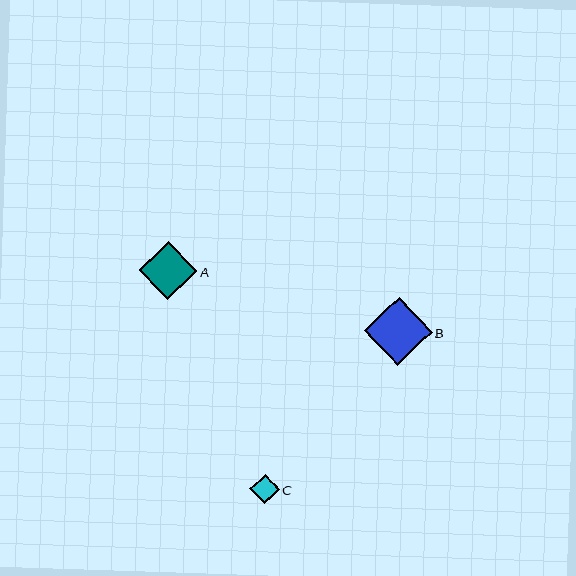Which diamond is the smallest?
Diamond C is the smallest with a size of approximately 30 pixels.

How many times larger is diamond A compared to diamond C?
Diamond A is approximately 2.0 times the size of diamond C.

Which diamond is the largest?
Diamond B is the largest with a size of approximately 68 pixels.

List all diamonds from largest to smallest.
From largest to smallest: B, A, C.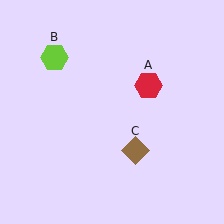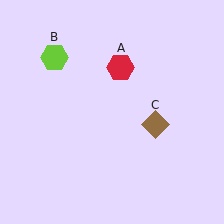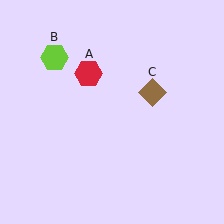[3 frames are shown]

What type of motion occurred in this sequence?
The red hexagon (object A), brown diamond (object C) rotated counterclockwise around the center of the scene.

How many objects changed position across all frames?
2 objects changed position: red hexagon (object A), brown diamond (object C).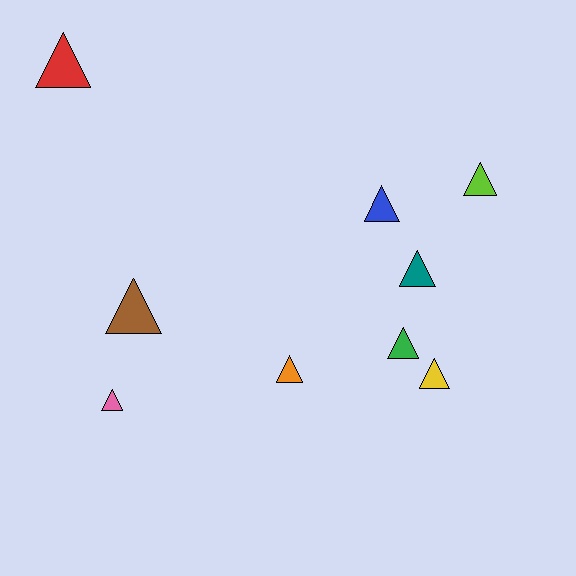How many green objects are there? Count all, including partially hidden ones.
There is 1 green object.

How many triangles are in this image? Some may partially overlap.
There are 9 triangles.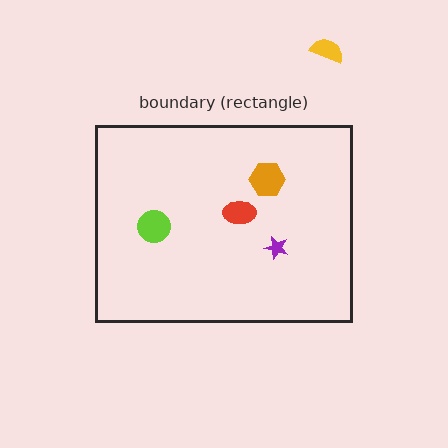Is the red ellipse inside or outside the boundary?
Inside.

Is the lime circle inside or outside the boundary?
Inside.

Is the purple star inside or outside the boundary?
Inside.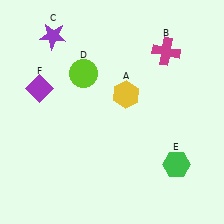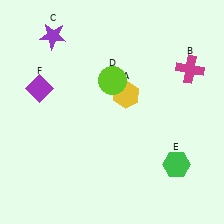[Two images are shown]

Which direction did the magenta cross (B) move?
The magenta cross (B) moved right.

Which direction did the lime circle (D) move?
The lime circle (D) moved right.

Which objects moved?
The objects that moved are: the magenta cross (B), the lime circle (D).